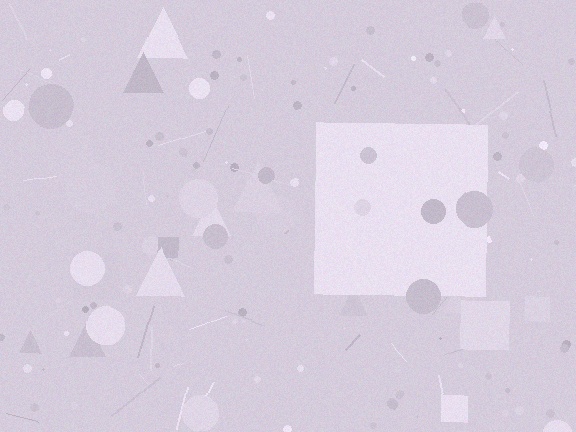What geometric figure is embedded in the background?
A square is embedded in the background.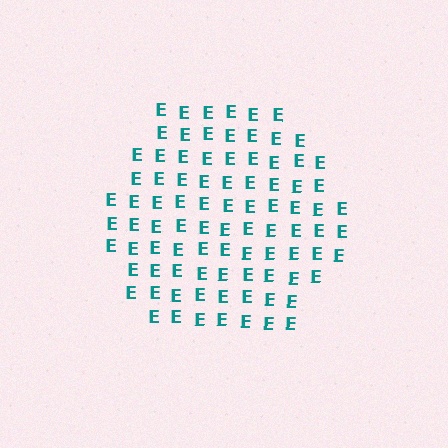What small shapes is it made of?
It is made of small letter E's.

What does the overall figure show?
The overall figure shows a hexagon.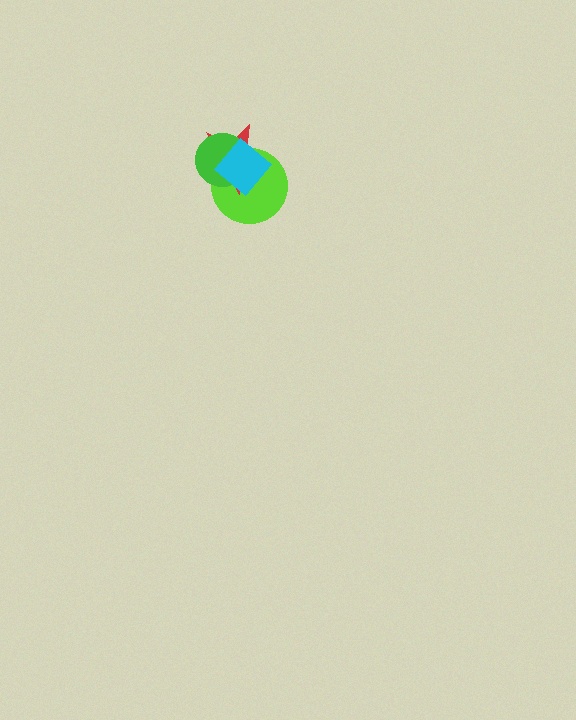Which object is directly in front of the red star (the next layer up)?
The green circle is directly in front of the red star.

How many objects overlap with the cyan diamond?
3 objects overlap with the cyan diamond.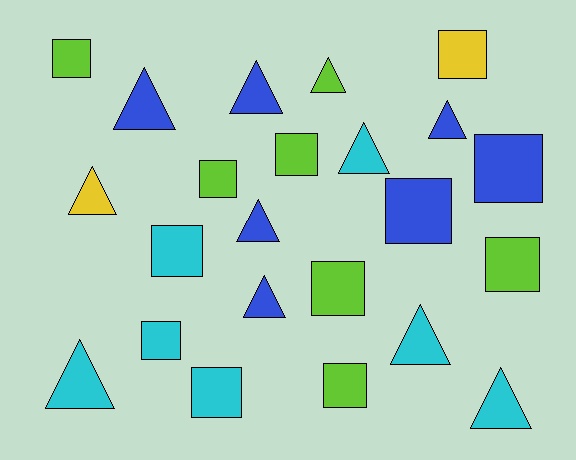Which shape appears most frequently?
Square, with 12 objects.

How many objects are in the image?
There are 23 objects.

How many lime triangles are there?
There is 1 lime triangle.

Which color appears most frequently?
Lime, with 7 objects.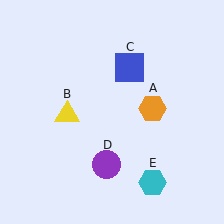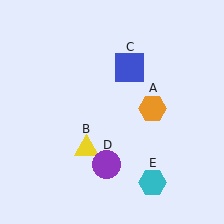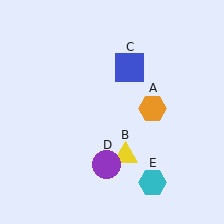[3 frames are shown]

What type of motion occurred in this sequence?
The yellow triangle (object B) rotated counterclockwise around the center of the scene.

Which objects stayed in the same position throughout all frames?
Orange hexagon (object A) and blue square (object C) and purple circle (object D) and cyan hexagon (object E) remained stationary.